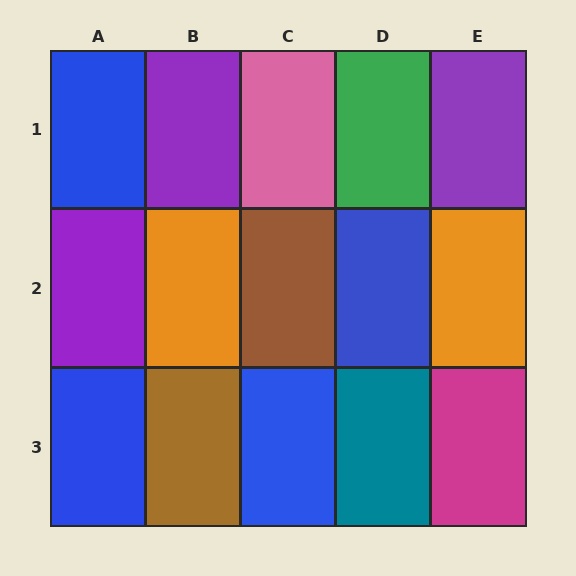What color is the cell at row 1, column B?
Purple.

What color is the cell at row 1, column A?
Blue.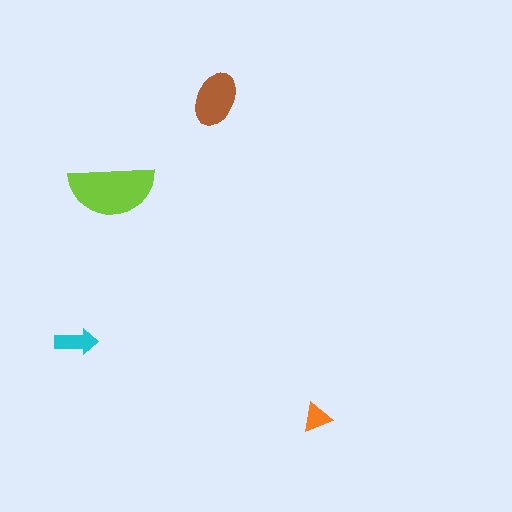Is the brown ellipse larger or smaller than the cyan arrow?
Larger.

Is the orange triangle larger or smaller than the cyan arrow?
Smaller.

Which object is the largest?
The lime semicircle.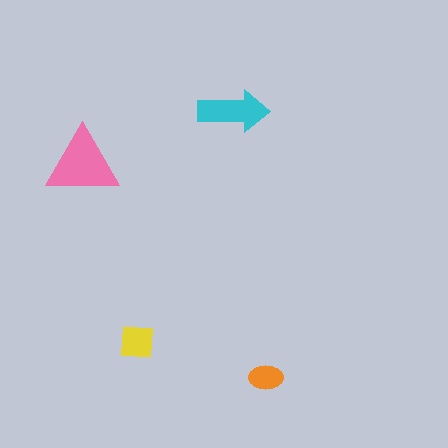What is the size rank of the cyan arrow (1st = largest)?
2nd.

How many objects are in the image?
There are 4 objects in the image.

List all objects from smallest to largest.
The orange ellipse, the yellow square, the cyan arrow, the pink triangle.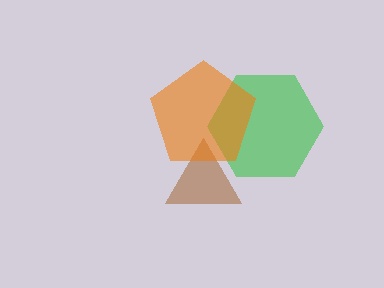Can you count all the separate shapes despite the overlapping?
Yes, there are 3 separate shapes.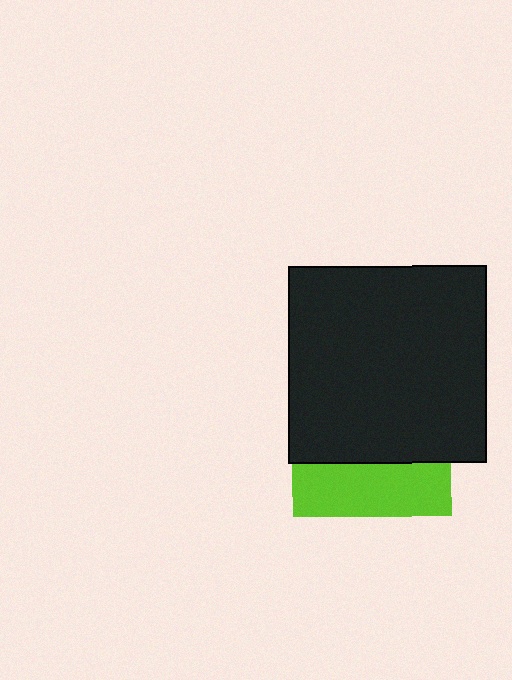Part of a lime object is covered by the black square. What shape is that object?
It is a square.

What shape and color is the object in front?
The object in front is a black square.